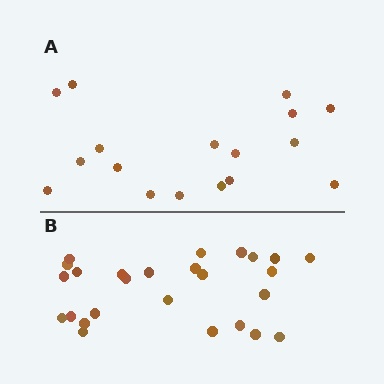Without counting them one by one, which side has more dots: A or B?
Region B (the bottom region) has more dots.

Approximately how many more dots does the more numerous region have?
Region B has roughly 8 or so more dots than region A.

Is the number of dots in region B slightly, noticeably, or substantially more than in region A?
Region B has substantially more. The ratio is roughly 1.5 to 1.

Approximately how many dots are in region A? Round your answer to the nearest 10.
About 20 dots. (The exact count is 17, which rounds to 20.)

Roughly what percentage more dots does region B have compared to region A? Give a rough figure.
About 55% more.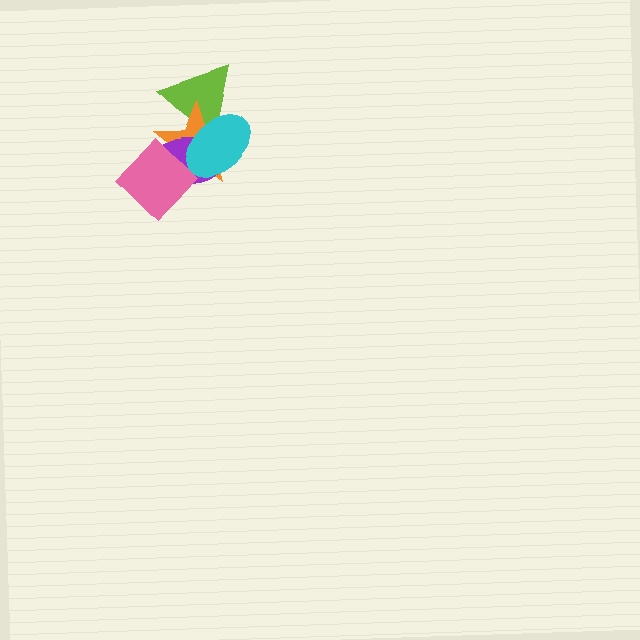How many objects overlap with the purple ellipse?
4 objects overlap with the purple ellipse.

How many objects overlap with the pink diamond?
3 objects overlap with the pink diamond.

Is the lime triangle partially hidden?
Yes, it is partially covered by another shape.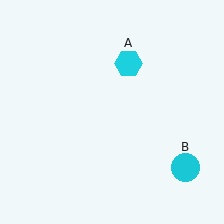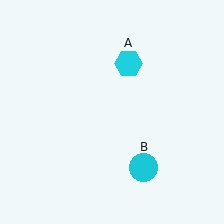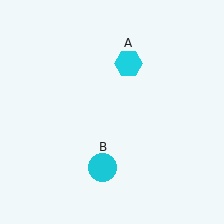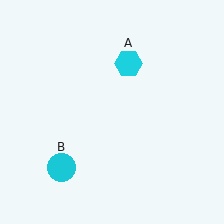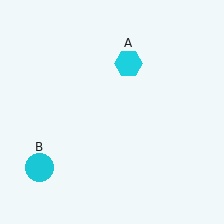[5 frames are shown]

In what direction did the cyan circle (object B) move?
The cyan circle (object B) moved left.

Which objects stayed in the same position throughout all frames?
Cyan hexagon (object A) remained stationary.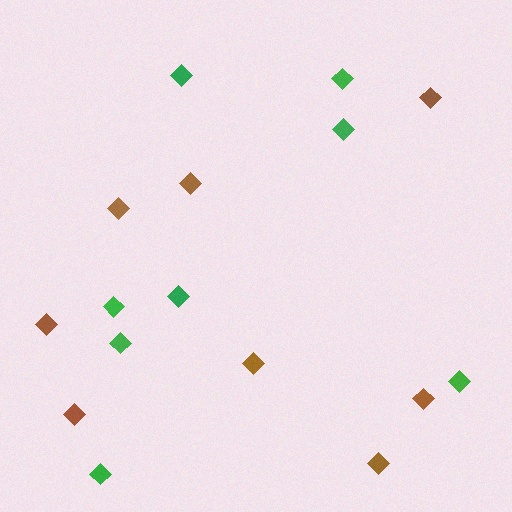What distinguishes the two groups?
There are 2 groups: one group of green diamonds (8) and one group of brown diamonds (8).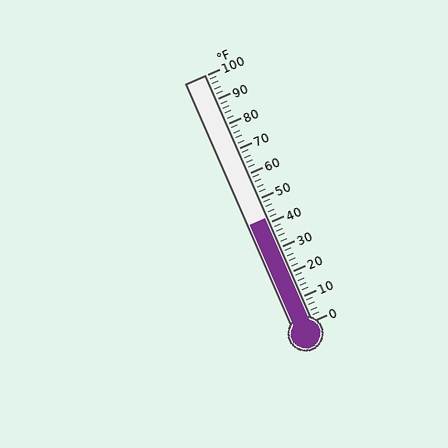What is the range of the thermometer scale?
The thermometer scale ranges from 0°F to 100°F.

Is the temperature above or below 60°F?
The temperature is below 60°F.